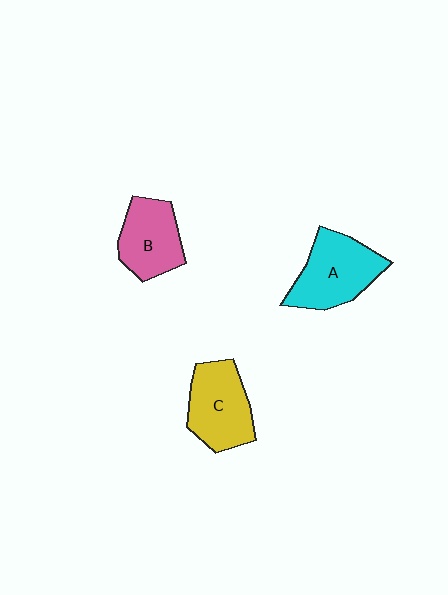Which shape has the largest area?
Shape A (cyan).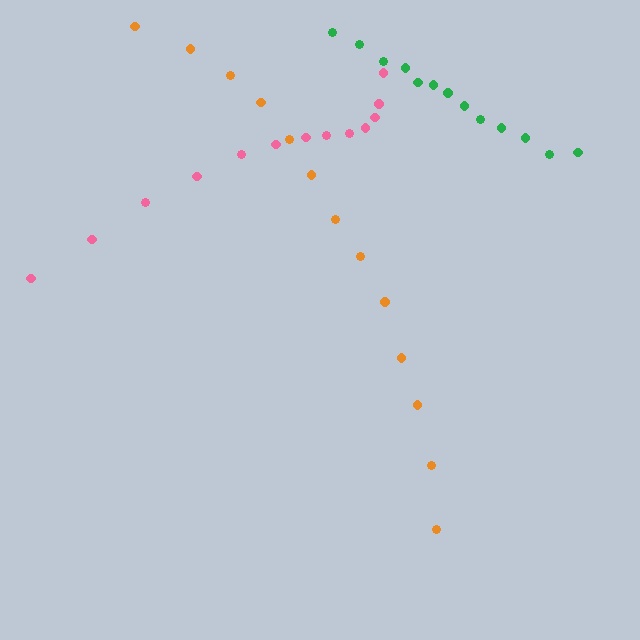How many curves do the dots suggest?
There are 3 distinct paths.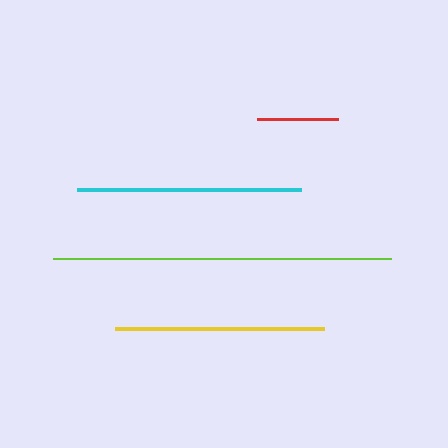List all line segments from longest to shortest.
From longest to shortest: lime, cyan, yellow, red.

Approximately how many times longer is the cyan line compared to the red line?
The cyan line is approximately 2.8 times the length of the red line.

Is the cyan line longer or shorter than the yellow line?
The cyan line is longer than the yellow line.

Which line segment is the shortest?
The red line is the shortest at approximately 81 pixels.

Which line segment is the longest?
The lime line is the longest at approximately 338 pixels.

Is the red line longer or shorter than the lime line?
The lime line is longer than the red line.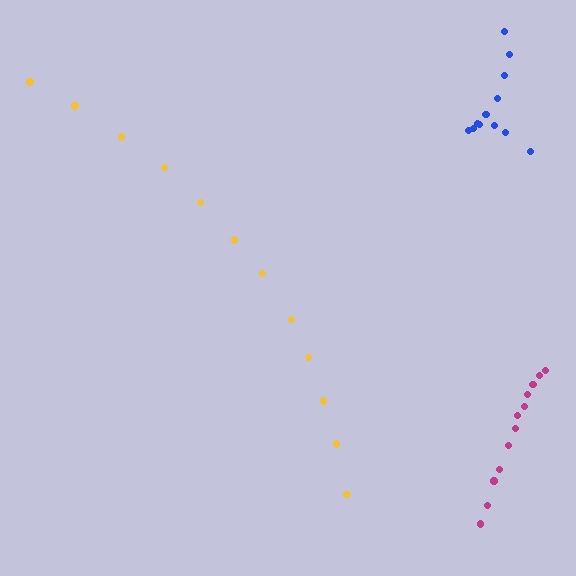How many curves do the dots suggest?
There are 3 distinct paths.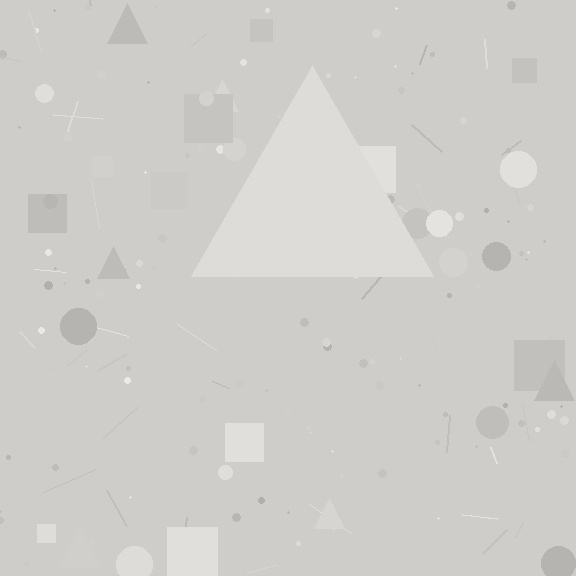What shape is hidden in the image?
A triangle is hidden in the image.